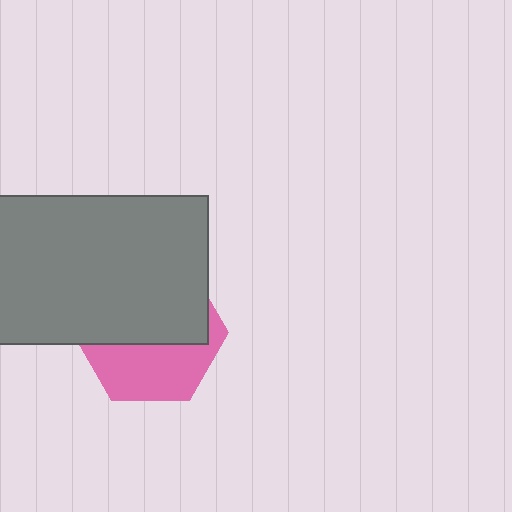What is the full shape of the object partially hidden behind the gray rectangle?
The partially hidden object is a pink hexagon.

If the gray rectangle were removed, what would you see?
You would see the complete pink hexagon.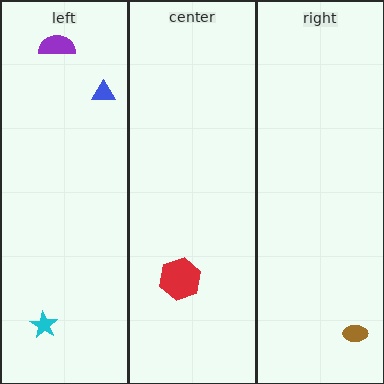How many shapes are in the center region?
1.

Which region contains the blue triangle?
The left region.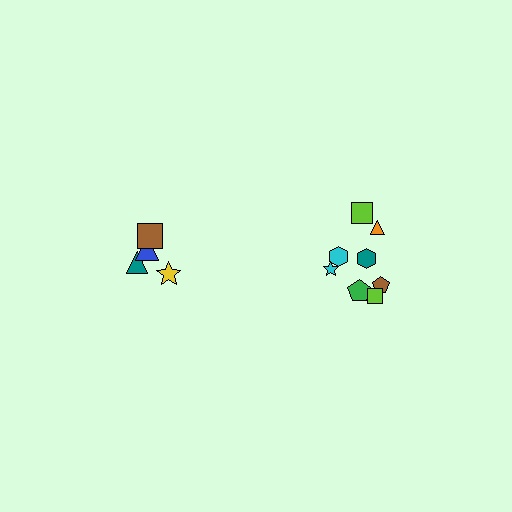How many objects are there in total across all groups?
There are 12 objects.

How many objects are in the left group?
There are 4 objects.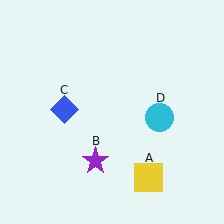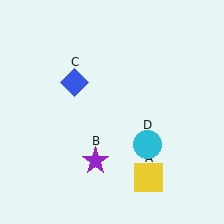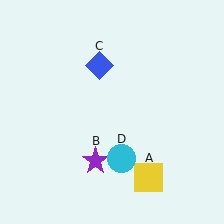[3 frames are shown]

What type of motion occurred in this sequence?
The blue diamond (object C), cyan circle (object D) rotated clockwise around the center of the scene.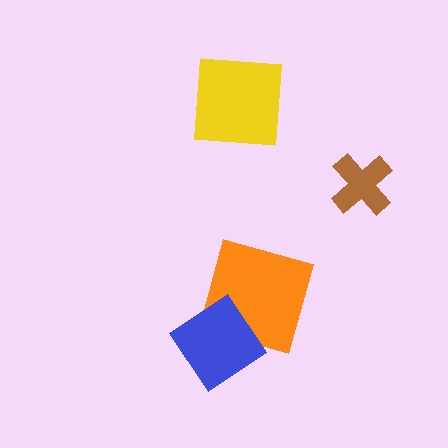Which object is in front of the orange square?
The blue diamond is in front of the orange square.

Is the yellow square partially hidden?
No, no other shape covers it.